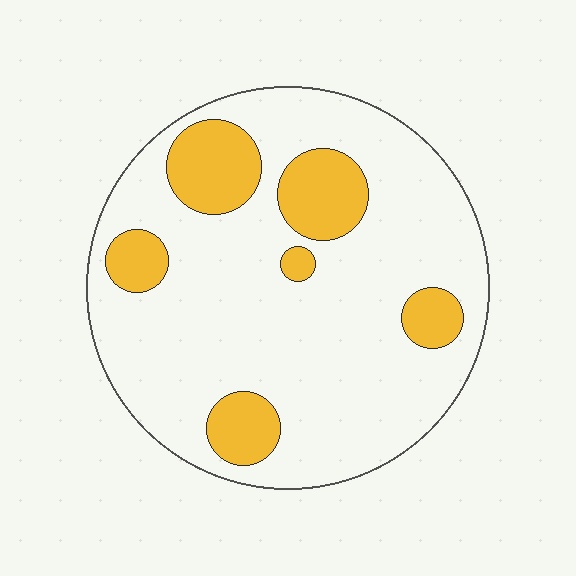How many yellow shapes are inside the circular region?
6.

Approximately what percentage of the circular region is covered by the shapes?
Approximately 20%.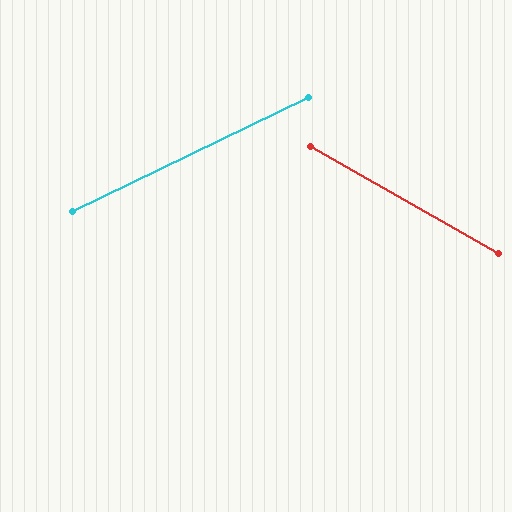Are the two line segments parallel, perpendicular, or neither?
Neither parallel nor perpendicular — they differ by about 55°.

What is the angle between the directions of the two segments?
Approximately 55 degrees.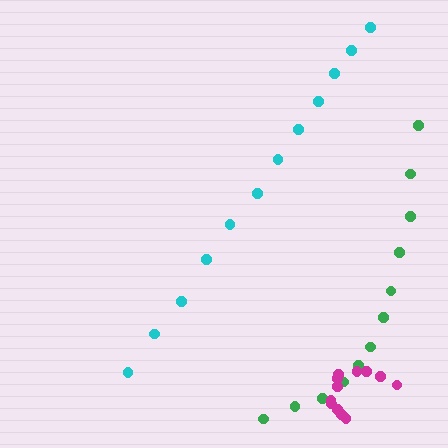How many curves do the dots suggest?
There are 3 distinct paths.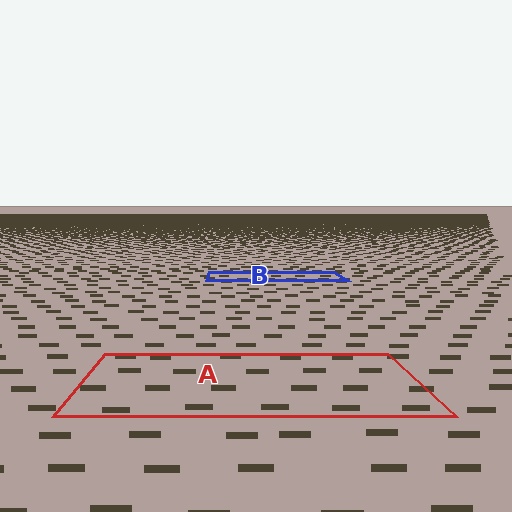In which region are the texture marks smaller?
The texture marks are smaller in region B, because it is farther away.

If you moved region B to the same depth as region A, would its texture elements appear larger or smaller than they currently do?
They would appear larger. At a closer depth, the same texture elements are projected at a bigger on-screen size.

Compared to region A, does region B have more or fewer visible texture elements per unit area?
Region B has more texture elements per unit area — they are packed more densely because it is farther away.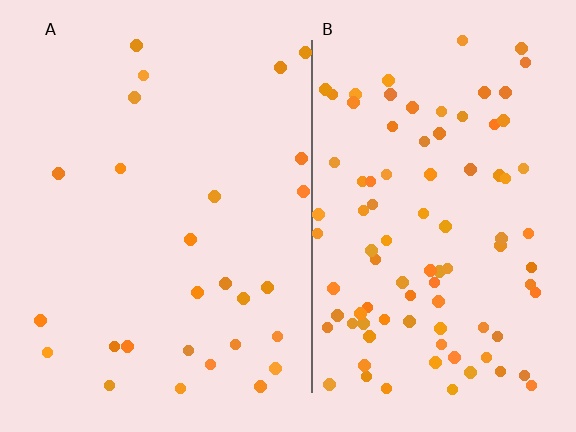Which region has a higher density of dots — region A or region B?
B (the right).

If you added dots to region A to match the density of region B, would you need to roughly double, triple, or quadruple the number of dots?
Approximately triple.